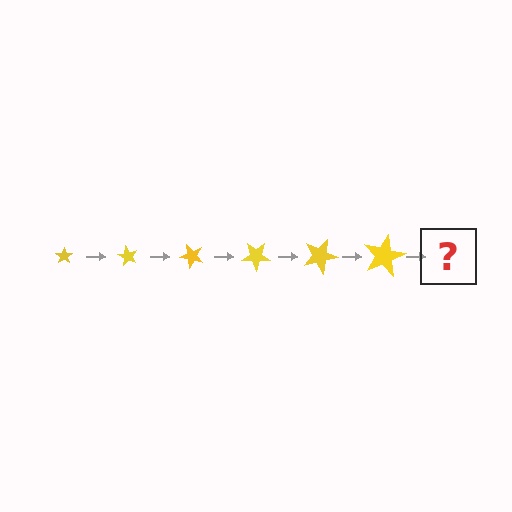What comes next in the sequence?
The next element should be a star, larger than the previous one and rotated 360 degrees from the start.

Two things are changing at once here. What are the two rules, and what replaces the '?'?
The two rules are that the star grows larger each step and it rotates 60 degrees each step. The '?' should be a star, larger than the previous one and rotated 360 degrees from the start.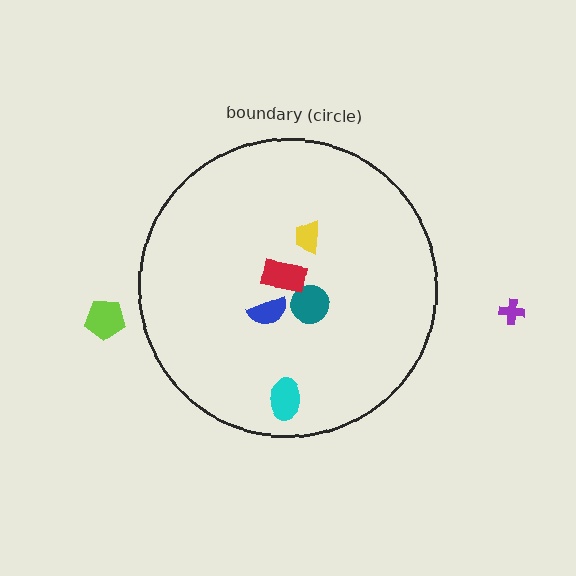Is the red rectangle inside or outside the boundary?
Inside.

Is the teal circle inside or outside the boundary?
Inside.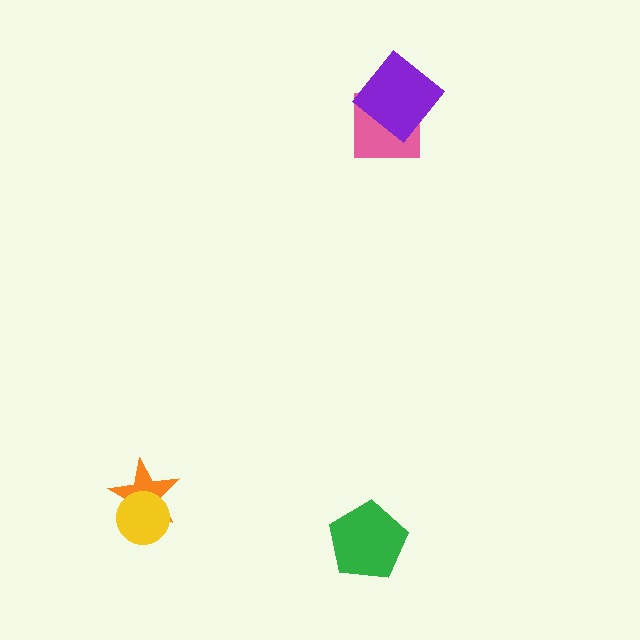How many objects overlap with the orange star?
1 object overlaps with the orange star.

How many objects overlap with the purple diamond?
1 object overlaps with the purple diamond.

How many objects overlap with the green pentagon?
0 objects overlap with the green pentagon.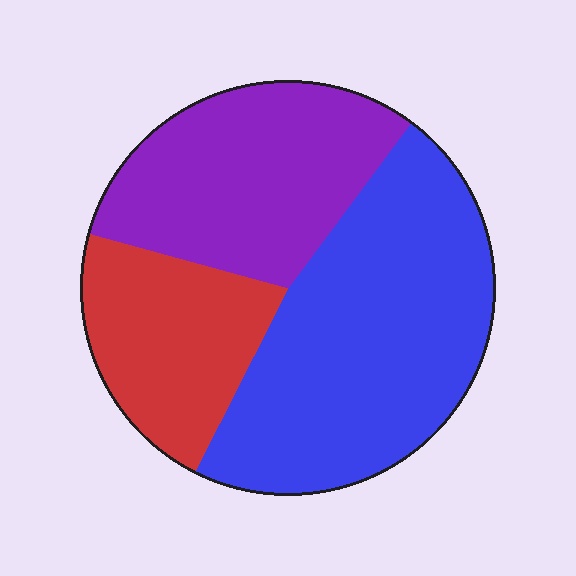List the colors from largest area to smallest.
From largest to smallest: blue, purple, red.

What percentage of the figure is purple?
Purple covers around 30% of the figure.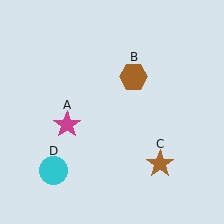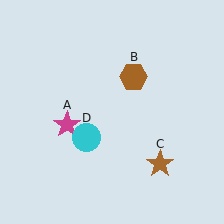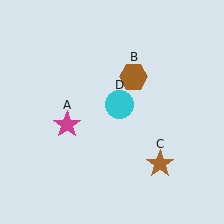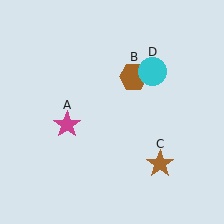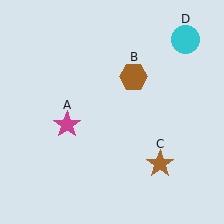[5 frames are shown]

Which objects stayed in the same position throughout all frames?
Magenta star (object A) and brown hexagon (object B) and brown star (object C) remained stationary.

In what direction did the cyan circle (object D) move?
The cyan circle (object D) moved up and to the right.